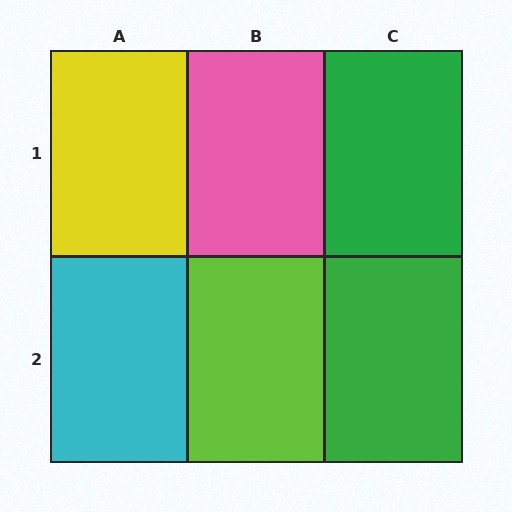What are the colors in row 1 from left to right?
Yellow, pink, green.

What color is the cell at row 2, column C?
Green.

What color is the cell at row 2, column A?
Cyan.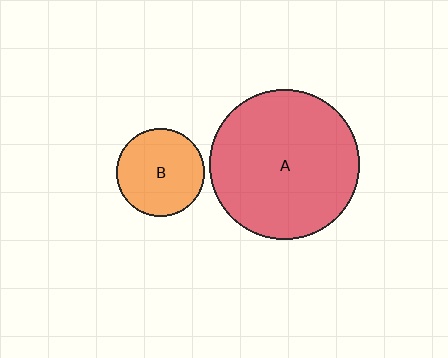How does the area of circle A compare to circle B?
Approximately 2.9 times.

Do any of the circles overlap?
No, none of the circles overlap.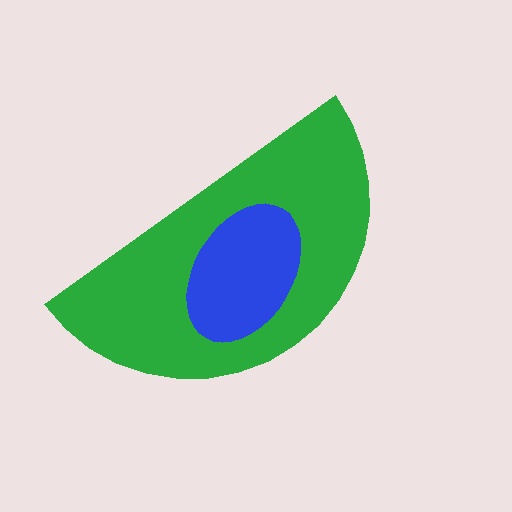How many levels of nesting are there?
2.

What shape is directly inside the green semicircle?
The blue ellipse.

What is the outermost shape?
The green semicircle.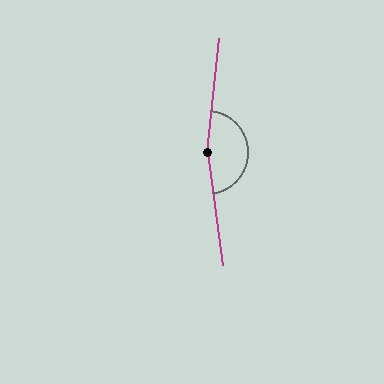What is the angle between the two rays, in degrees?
Approximately 166 degrees.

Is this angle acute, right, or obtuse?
It is obtuse.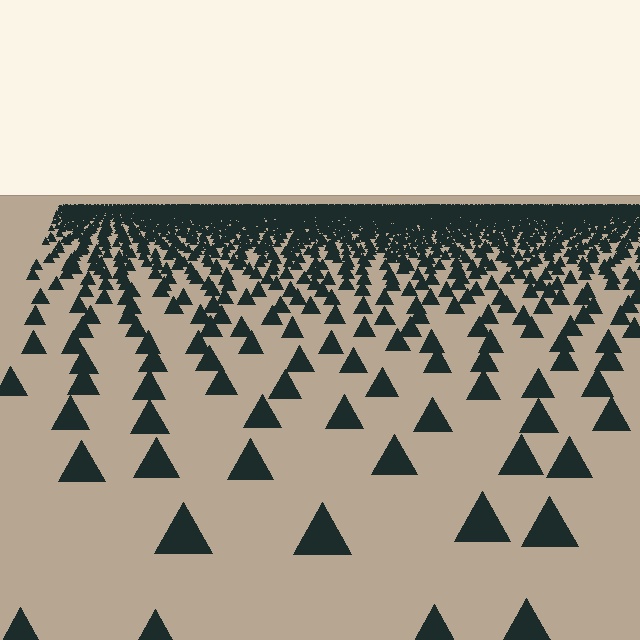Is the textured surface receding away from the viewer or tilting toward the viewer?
The surface is receding away from the viewer. Texture elements get smaller and denser toward the top.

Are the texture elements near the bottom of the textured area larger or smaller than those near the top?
Larger. Near the bottom, elements are closer to the viewer and appear at a bigger on-screen size.